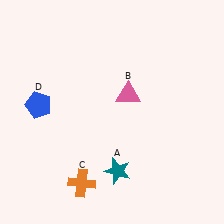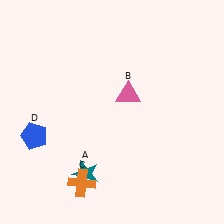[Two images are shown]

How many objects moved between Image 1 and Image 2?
2 objects moved between the two images.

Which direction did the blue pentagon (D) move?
The blue pentagon (D) moved down.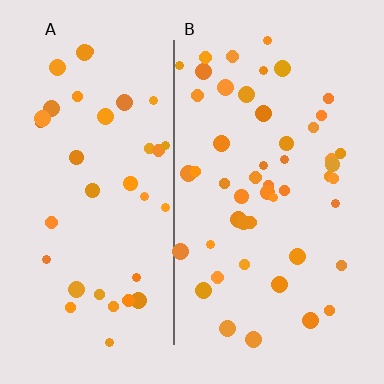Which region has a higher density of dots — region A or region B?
B (the right).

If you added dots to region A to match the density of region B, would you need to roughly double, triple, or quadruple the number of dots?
Approximately double.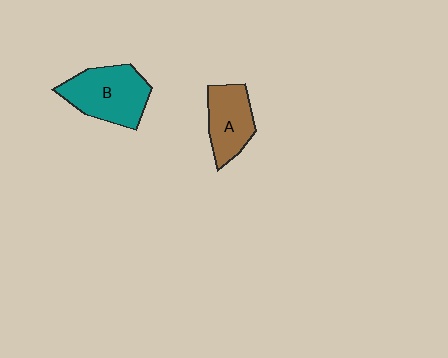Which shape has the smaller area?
Shape A (brown).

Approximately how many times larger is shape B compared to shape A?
Approximately 1.3 times.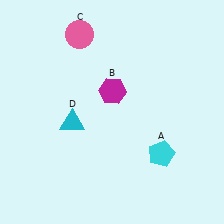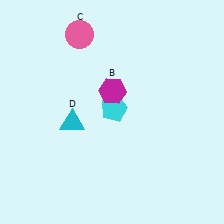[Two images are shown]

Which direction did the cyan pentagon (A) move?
The cyan pentagon (A) moved left.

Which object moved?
The cyan pentagon (A) moved left.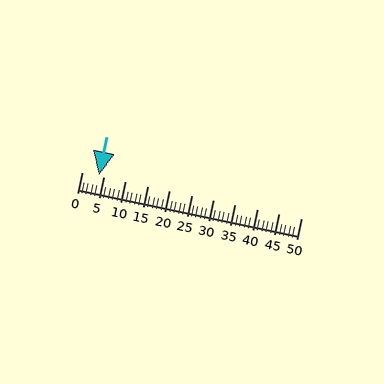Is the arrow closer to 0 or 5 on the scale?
The arrow is closer to 5.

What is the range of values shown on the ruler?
The ruler shows values from 0 to 50.